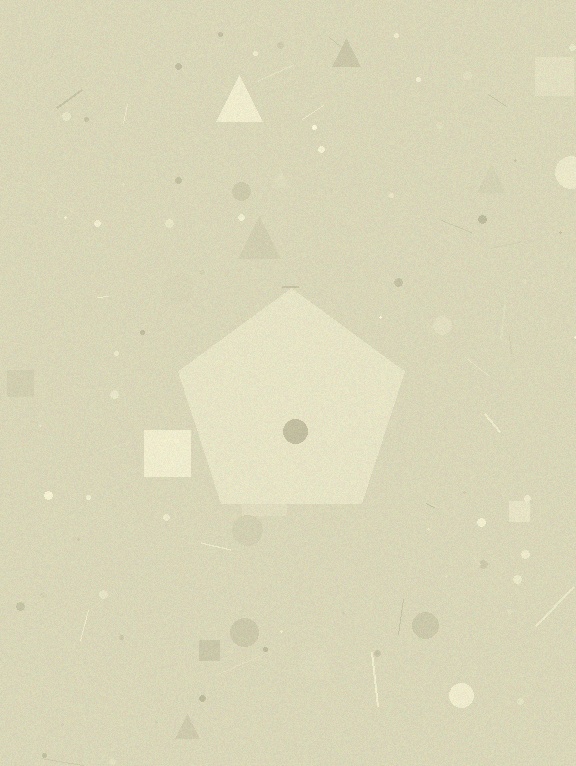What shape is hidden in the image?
A pentagon is hidden in the image.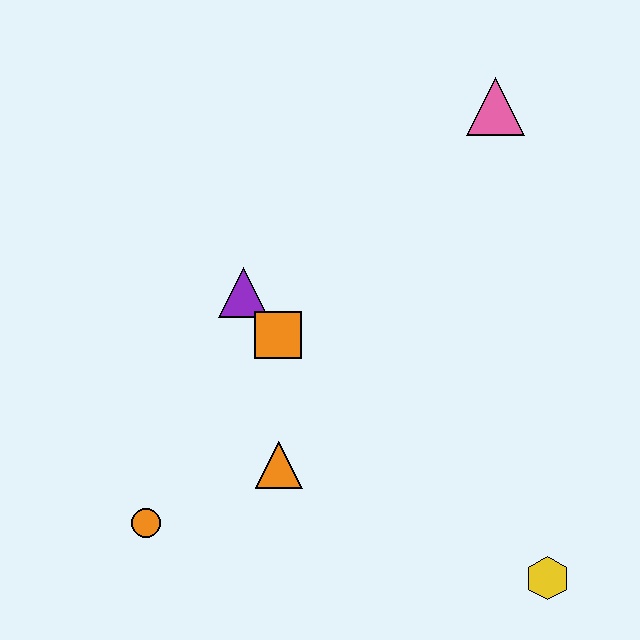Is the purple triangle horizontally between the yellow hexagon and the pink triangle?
No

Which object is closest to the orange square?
The purple triangle is closest to the orange square.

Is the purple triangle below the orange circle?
No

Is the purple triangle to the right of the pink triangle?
No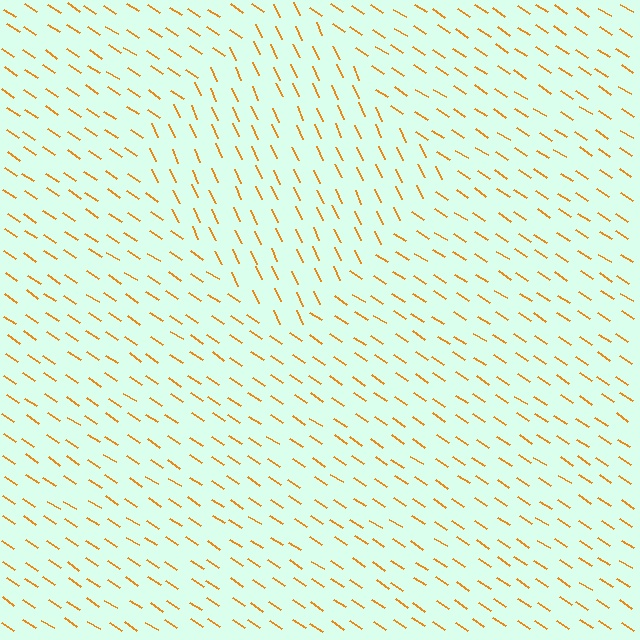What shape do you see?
I see a diamond.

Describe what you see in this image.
The image is filled with small orange line segments. A diamond region in the image has lines oriented differently from the surrounding lines, creating a visible texture boundary.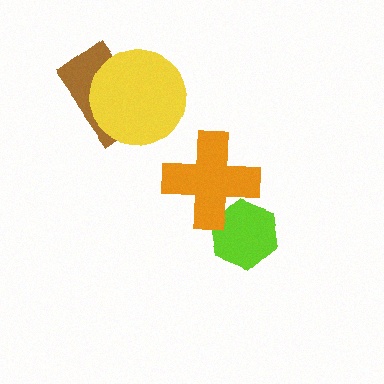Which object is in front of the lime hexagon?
The orange cross is in front of the lime hexagon.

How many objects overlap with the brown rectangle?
1 object overlaps with the brown rectangle.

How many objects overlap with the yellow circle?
1 object overlaps with the yellow circle.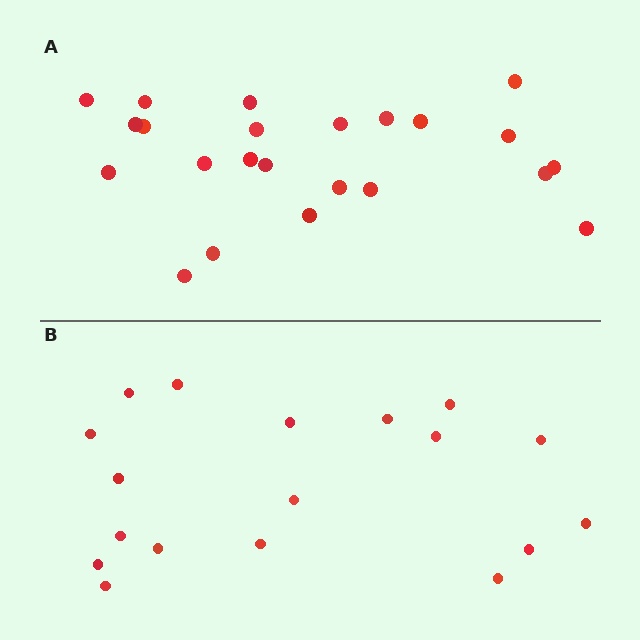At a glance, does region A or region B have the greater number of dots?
Region A (the top region) has more dots.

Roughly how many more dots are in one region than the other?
Region A has about 5 more dots than region B.